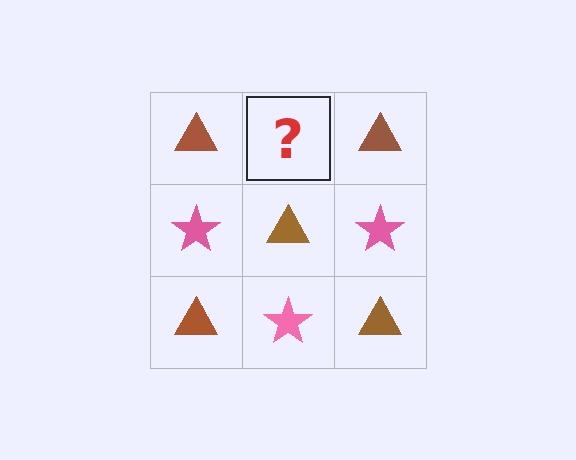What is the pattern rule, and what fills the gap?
The rule is that it alternates brown triangle and pink star in a checkerboard pattern. The gap should be filled with a pink star.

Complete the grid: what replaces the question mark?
The question mark should be replaced with a pink star.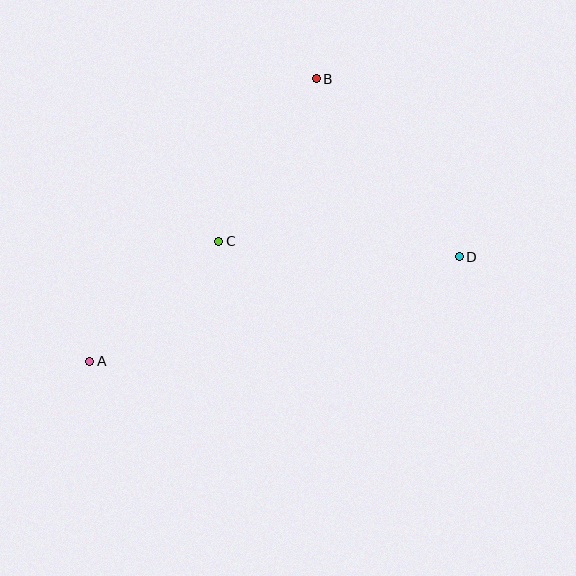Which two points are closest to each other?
Points A and C are closest to each other.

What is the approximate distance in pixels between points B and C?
The distance between B and C is approximately 190 pixels.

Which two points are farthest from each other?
Points A and D are farthest from each other.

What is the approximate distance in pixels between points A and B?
The distance between A and B is approximately 362 pixels.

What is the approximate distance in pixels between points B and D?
The distance between B and D is approximately 228 pixels.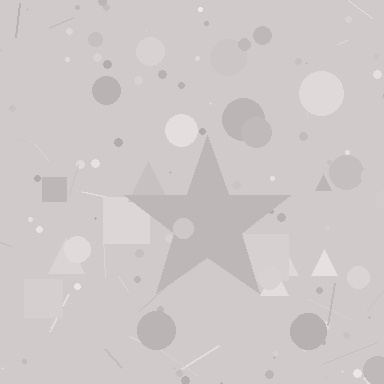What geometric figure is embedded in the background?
A star is embedded in the background.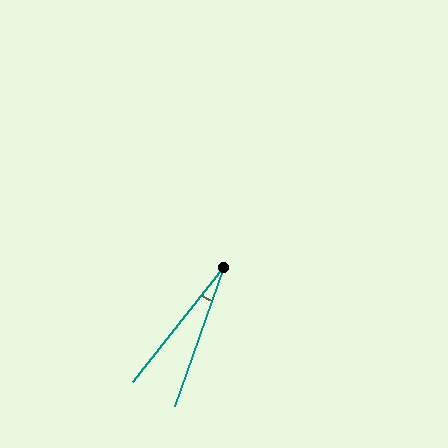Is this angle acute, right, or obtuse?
It is acute.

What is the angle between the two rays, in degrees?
Approximately 19 degrees.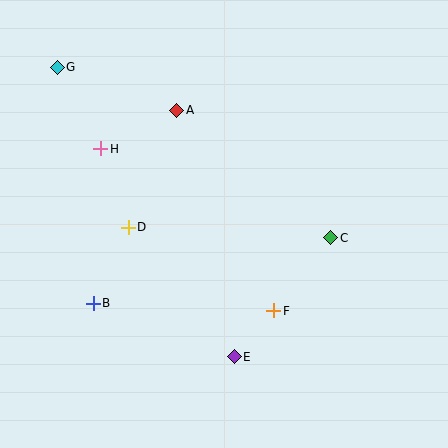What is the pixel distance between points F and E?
The distance between F and E is 60 pixels.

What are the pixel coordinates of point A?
Point A is at (177, 110).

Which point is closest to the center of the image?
Point D at (128, 227) is closest to the center.